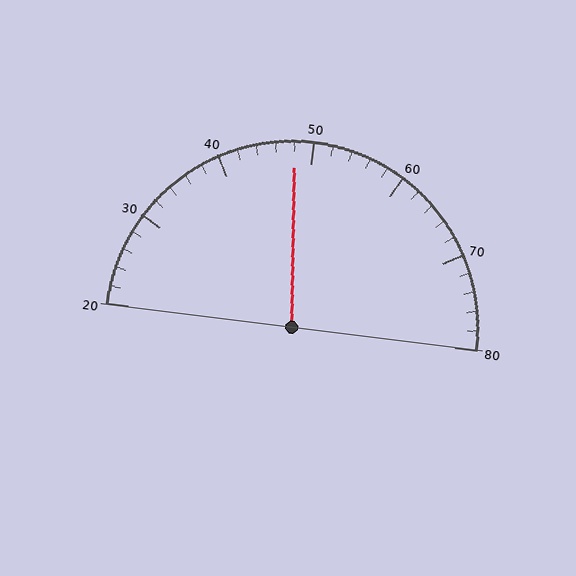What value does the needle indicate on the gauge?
The needle indicates approximately 48.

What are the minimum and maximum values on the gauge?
The gauge ranges from 20 to 80.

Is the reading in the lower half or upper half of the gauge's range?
The reading is in the lower half of the range (20 to 80).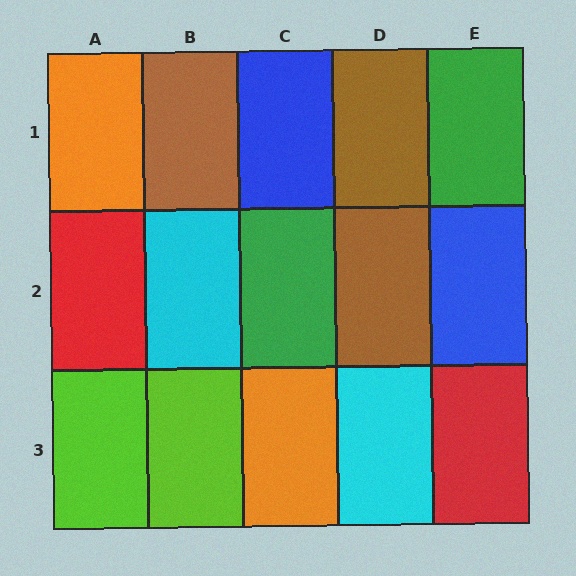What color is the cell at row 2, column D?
Brown.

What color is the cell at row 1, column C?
Blue.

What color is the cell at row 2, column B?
Cyan.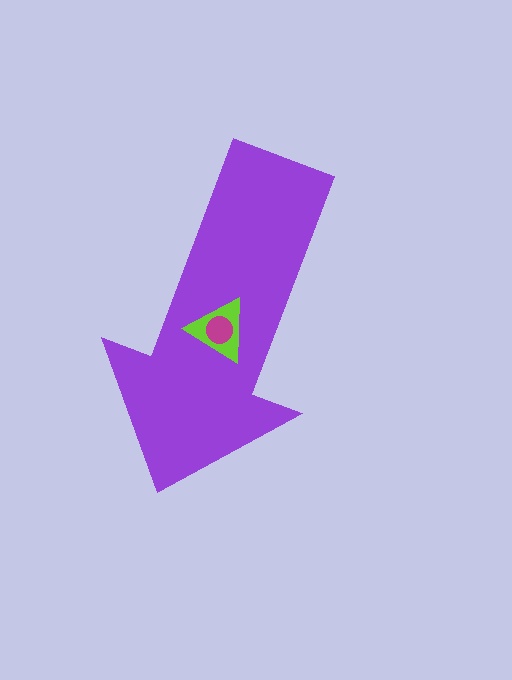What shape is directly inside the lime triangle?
The magenta circle.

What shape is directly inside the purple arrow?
The lime triangle.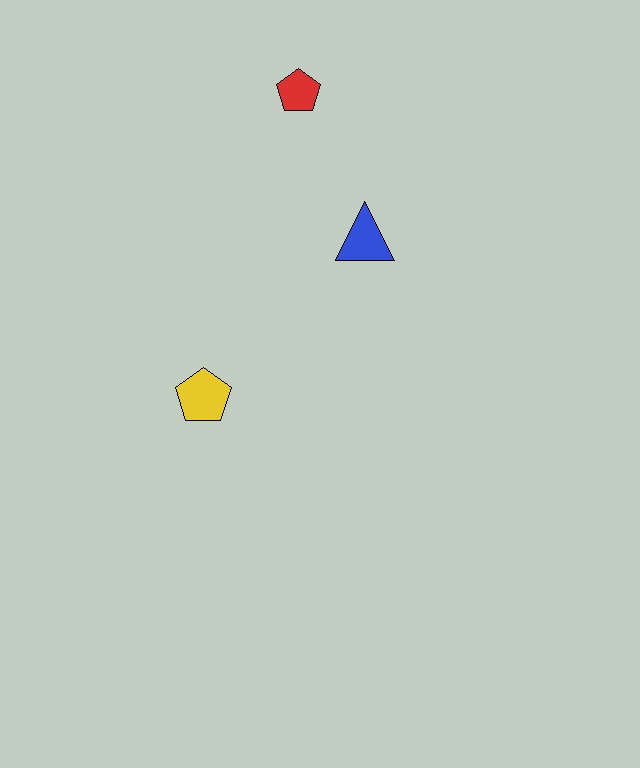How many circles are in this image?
There are no circles.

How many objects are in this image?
There are 3 objects.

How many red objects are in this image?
There is 1 red object.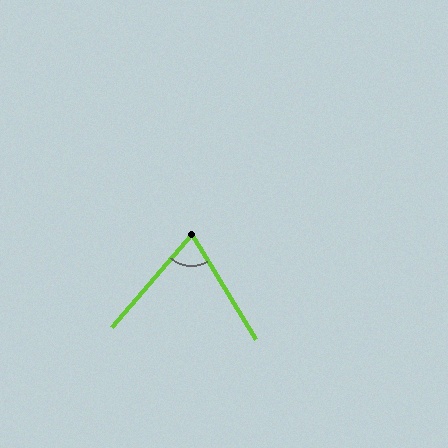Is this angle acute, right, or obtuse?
It is acute.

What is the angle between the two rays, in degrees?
Approximately 72 degrees.